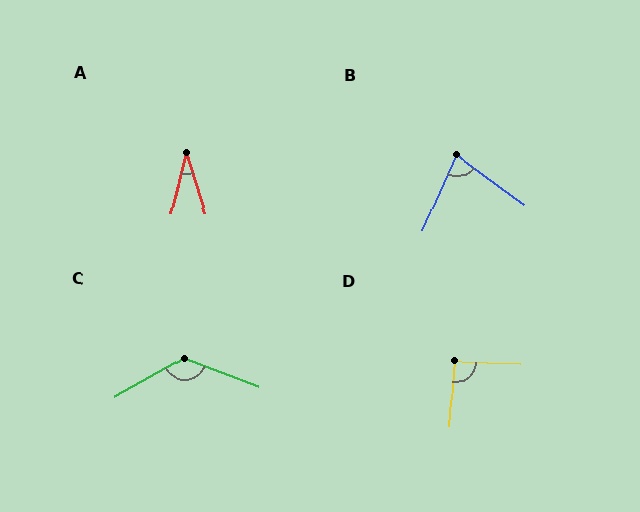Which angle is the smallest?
A, at approximately 31 degrees.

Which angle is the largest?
C, at approximately 129 degrees.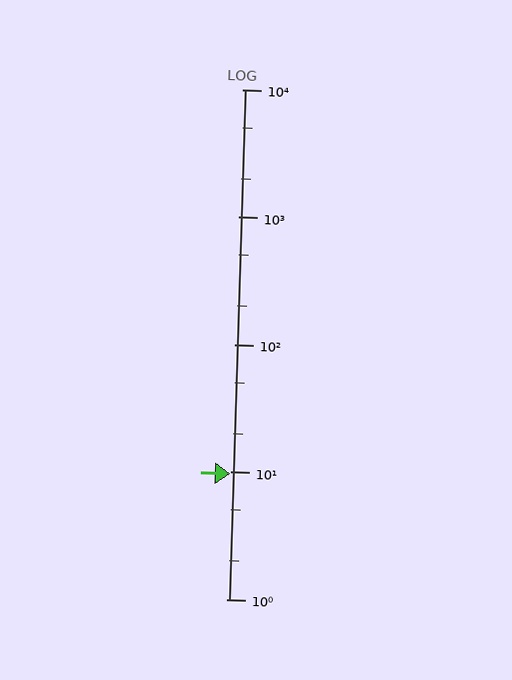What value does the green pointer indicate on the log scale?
The pointer indicates approximately 9.6.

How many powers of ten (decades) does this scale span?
The scale spans 4 decades, from 1 to 10000.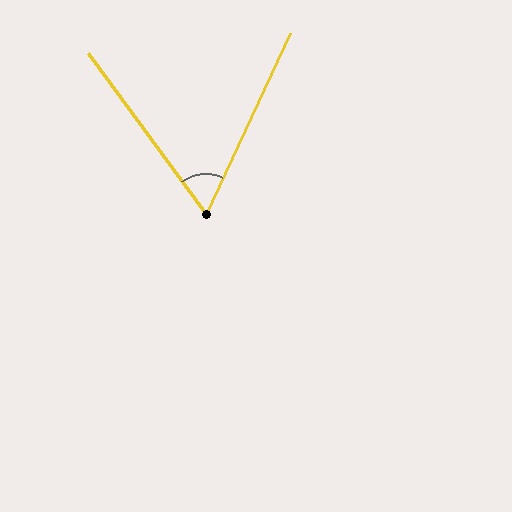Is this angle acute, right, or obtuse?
It is acute.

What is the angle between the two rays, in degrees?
Approximately 61 degrees.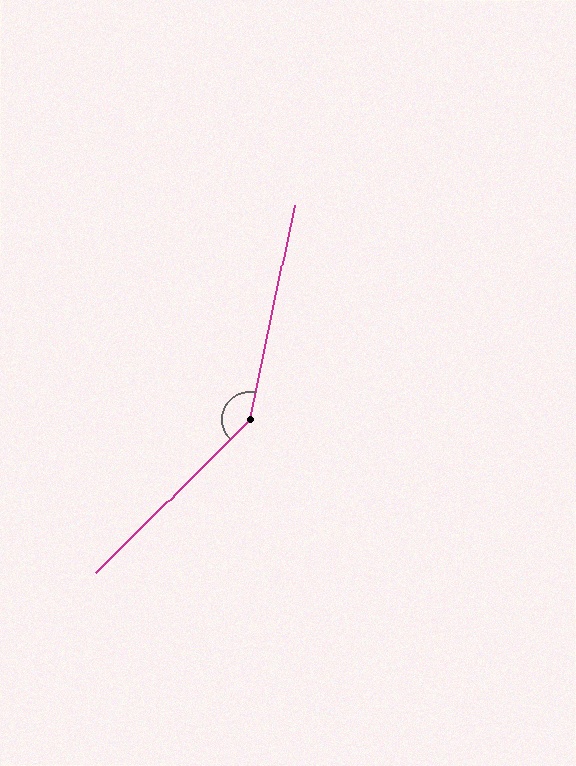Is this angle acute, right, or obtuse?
It is obtuse.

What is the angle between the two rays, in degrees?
Approximately 147 degrees.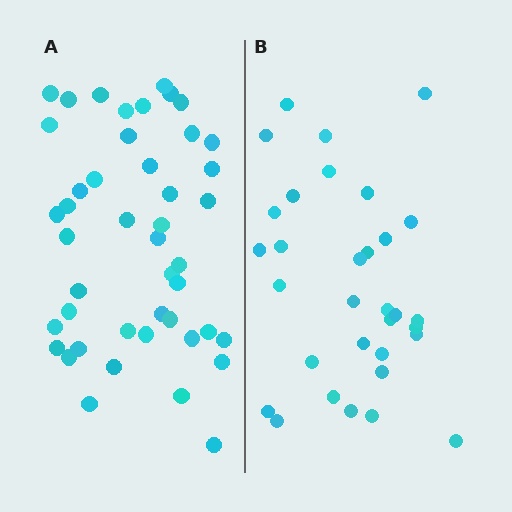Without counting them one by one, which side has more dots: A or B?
Region A (the left region) has more dots.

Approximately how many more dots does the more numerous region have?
Region A has approximately 15 more dots than region B.